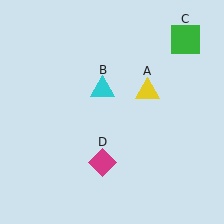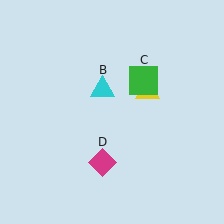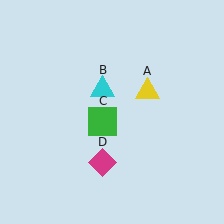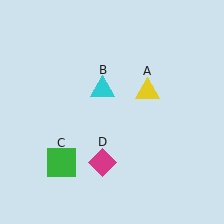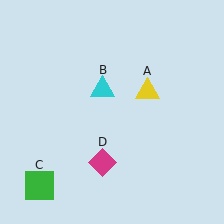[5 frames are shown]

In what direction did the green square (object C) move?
The green square (object C) moved down and to the left.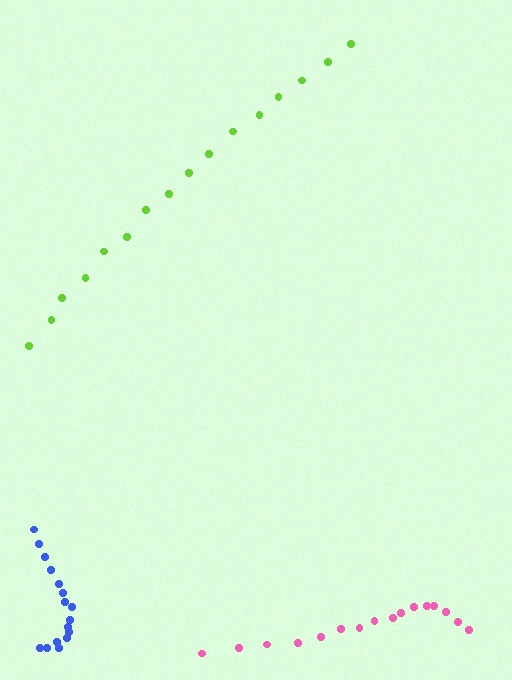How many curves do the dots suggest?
There are 3 distinct paths.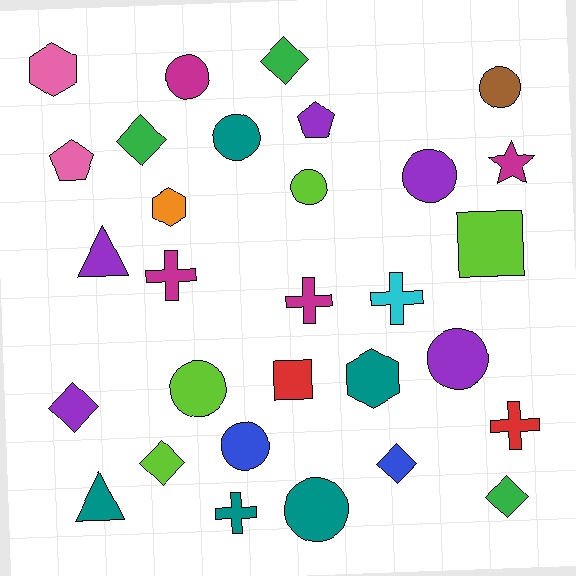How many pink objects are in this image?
There are 2 pink objects.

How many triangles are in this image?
There are 2 triangles.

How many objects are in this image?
There are 30 objects.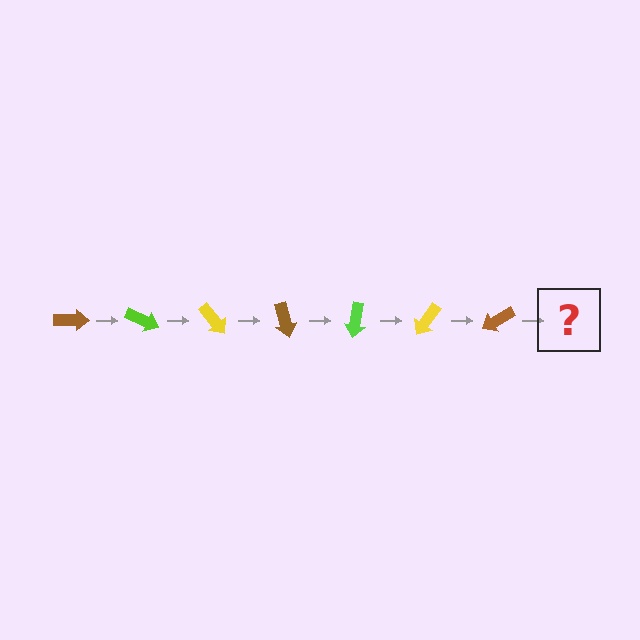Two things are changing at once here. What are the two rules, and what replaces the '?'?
The two rules are that it rotates 25 degrees each step and the color cycles through brown, lime, and yellow. The '?' should be a lime arrow, rotated 175 degrees from the start.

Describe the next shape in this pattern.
It should be a lime arrow, rotated 175 degrees from the start.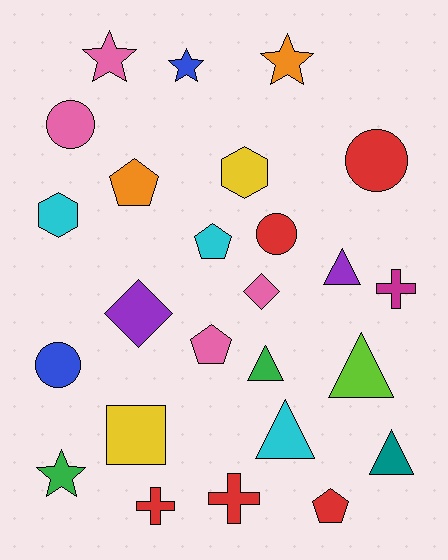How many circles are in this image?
There are 4 circles.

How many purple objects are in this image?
There are 2 purple objects.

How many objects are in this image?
There are 25 objects.